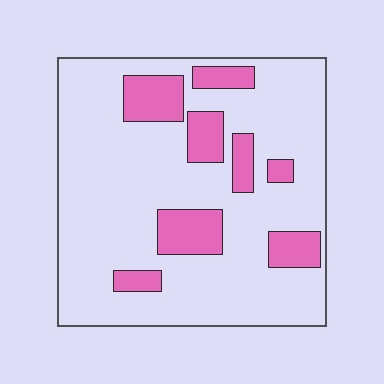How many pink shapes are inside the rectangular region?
8.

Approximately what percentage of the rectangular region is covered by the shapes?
Approximately 20%.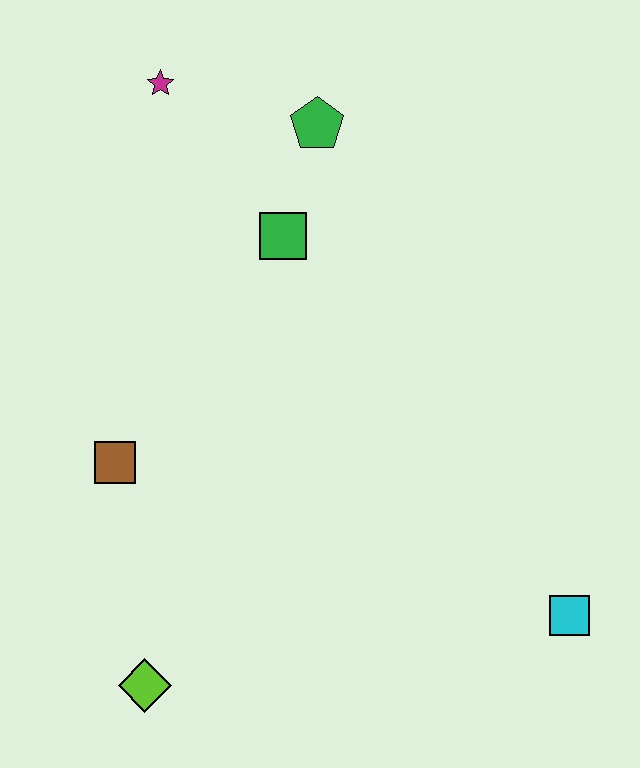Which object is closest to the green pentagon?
The green square is closest to the green pentagon.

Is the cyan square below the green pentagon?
Yes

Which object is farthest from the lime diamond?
The magenta star is farthest from the lime diamond.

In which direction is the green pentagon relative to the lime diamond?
The green pentagon is above the lime diamond.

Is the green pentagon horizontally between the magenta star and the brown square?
No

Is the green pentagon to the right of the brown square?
Yes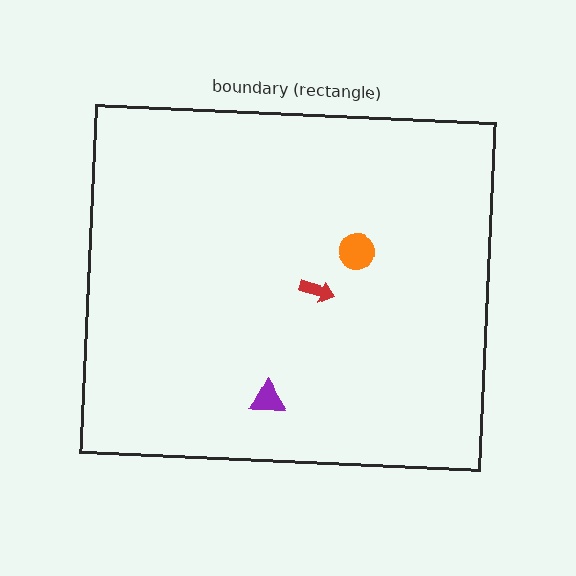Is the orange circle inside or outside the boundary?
Inside.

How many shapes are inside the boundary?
3 inside, 0 outside.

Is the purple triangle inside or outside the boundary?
Inside.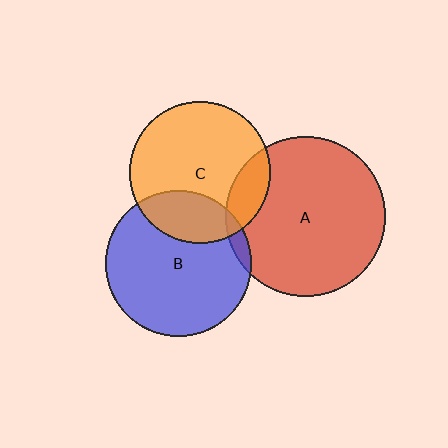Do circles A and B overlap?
Yes.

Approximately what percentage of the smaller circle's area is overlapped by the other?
Approximately 5%.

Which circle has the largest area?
Circle A (red).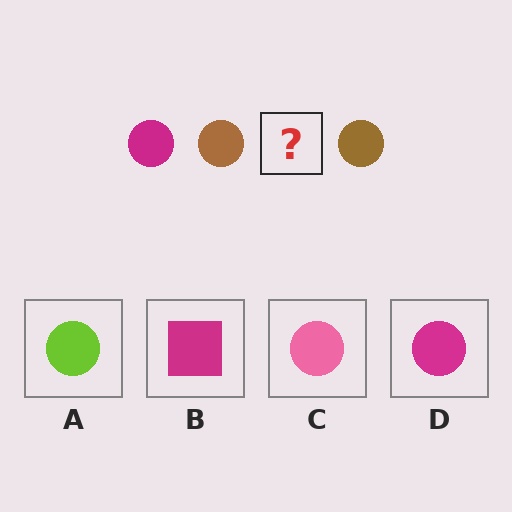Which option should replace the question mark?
Option D.